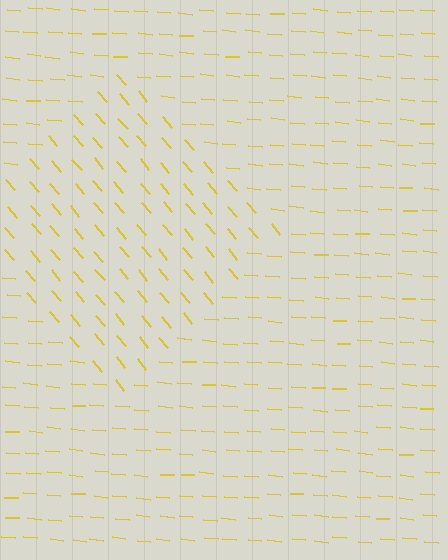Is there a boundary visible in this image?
Yes, there is a texture boundary formed by a change in line orientation.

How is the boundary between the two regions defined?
The boundary is defined purely by a change in line orientation (approximately 45 degrees difference). All lines are the same color and thickness.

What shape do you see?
I see a diamond.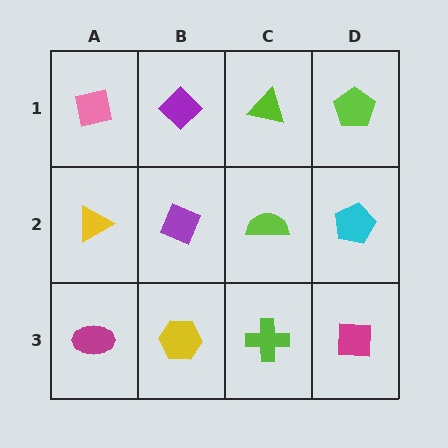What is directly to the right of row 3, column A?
A yellow hexagon.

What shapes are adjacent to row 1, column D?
A cyan pentagon (row 2, column D), a lime triangle (row 1, column C).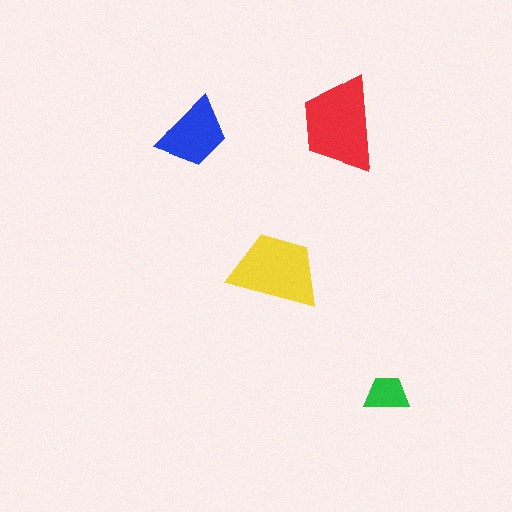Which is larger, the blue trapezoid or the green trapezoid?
The blue one.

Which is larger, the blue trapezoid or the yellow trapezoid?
The yellow one.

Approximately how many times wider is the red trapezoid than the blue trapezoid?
About 1.5 times wider.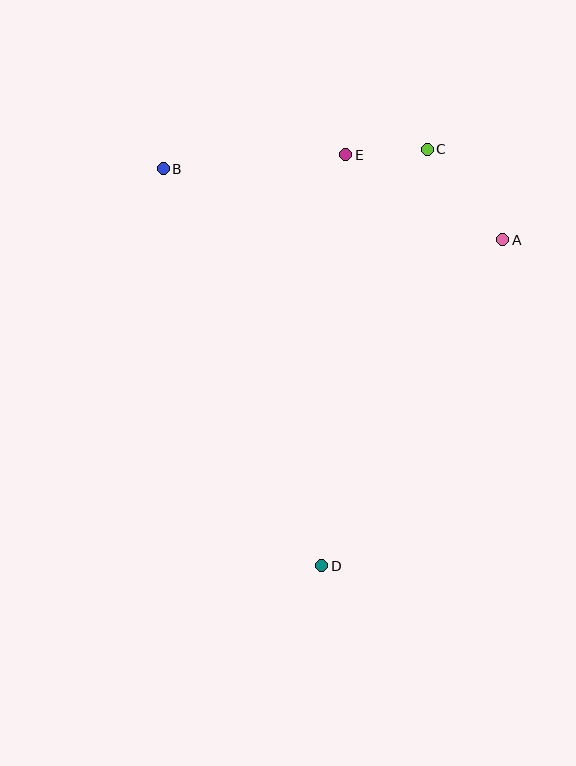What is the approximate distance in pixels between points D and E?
The distance between D and E is approximately 411 pixels.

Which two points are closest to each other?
Points C and E are closest to each other.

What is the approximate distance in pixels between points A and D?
The distance between A and D is approximately 373 pixels.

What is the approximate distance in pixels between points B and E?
The distance between B and E is approximately 183 pixels.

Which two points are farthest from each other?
Points C and D are farthest from each other.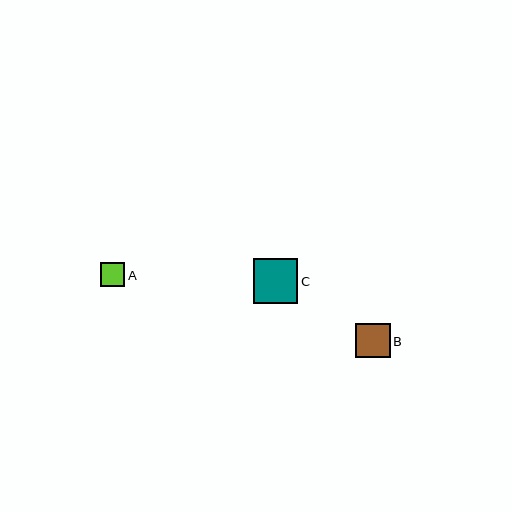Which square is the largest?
Square C is the largest with a size of approximately 44 pixels.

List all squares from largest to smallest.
From largest to smallest: C, B, A.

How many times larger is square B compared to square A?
Square B is approximately 1.4 times the size of square A.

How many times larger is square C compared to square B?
Square C is approximately 1.3 times the size of square B.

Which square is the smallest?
Square A is the smallest with a size of approximately 24 pixels.